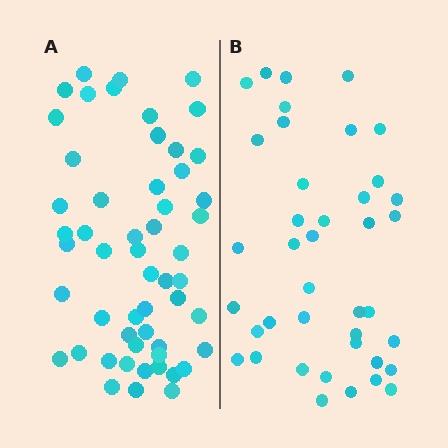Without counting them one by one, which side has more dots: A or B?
Region A (the left region) has more dots.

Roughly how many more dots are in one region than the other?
Region A has approximately 15 more dots than region B.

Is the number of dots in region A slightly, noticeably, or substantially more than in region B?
Region A has noticeably more, but not dramatically so. The ratio is roughly 1.4 to 1.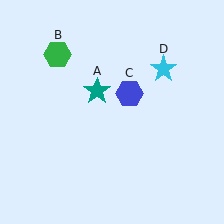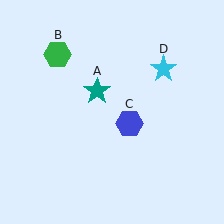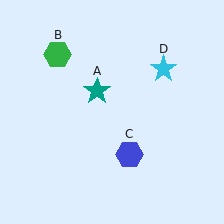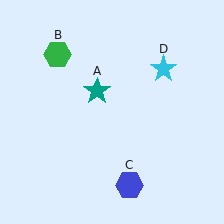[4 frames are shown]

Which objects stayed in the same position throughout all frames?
Teal star (object A) and green hexagon (object B) and cyan star (object D) remained stationary.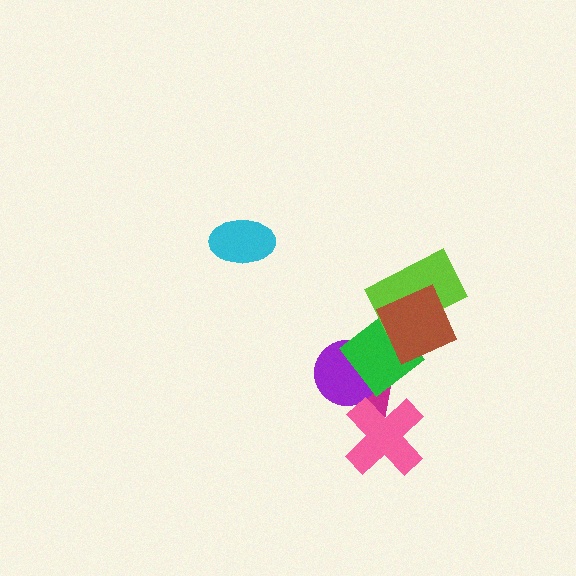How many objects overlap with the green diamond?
3 objects overlap with the green diamond.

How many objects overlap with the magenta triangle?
3 objects overlap with the magenta triangle.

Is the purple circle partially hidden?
Yes, it is partially covered by another shape.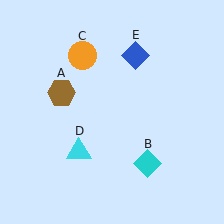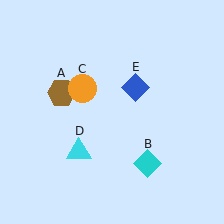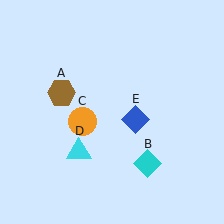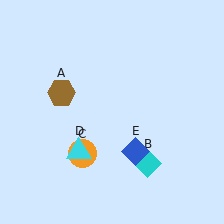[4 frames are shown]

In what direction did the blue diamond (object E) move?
The blue diamond (object E) moved down.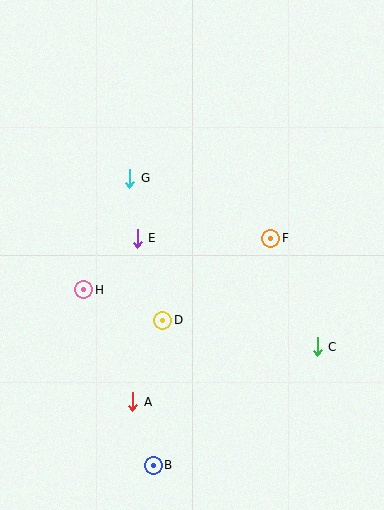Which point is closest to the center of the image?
Point E at (137, 238) is closest to the center.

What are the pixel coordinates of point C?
Point C is at (317, 347).